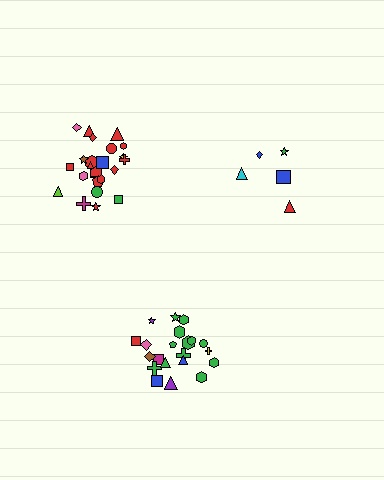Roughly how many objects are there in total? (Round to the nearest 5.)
Roughly 50 objects in total.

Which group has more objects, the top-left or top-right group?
The top-left group.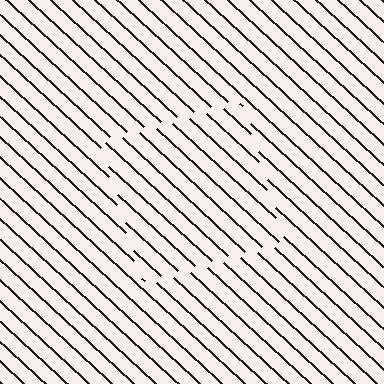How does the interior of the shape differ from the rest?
The interior of the shape contains the same grating, shifted by half a period — the contour is defined by the phase discontinuity where line-ends from the inner and outer gratings abut.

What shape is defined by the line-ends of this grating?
An illusory square. The interior of the shape contains the same grating, shifted by half a period — the contour is defined by the phase discontinuity where line-ends from the inner and outer gratings abut.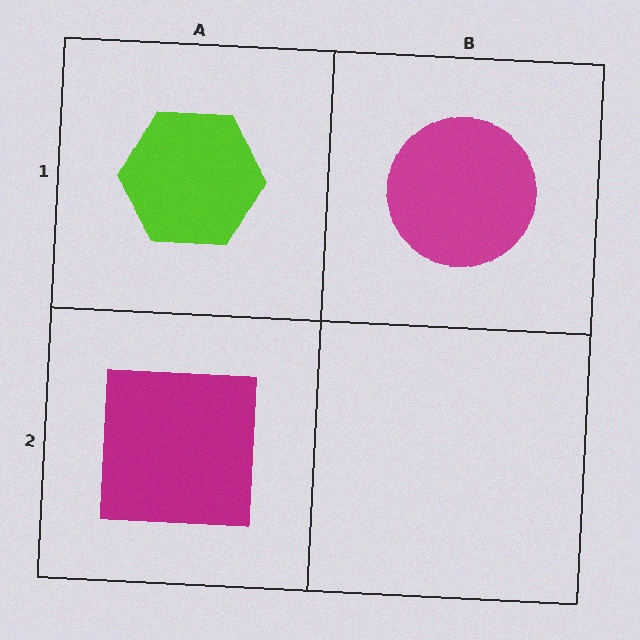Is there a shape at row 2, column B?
No, that cell is empty.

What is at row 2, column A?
A magenta square.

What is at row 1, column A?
A lime hexagon.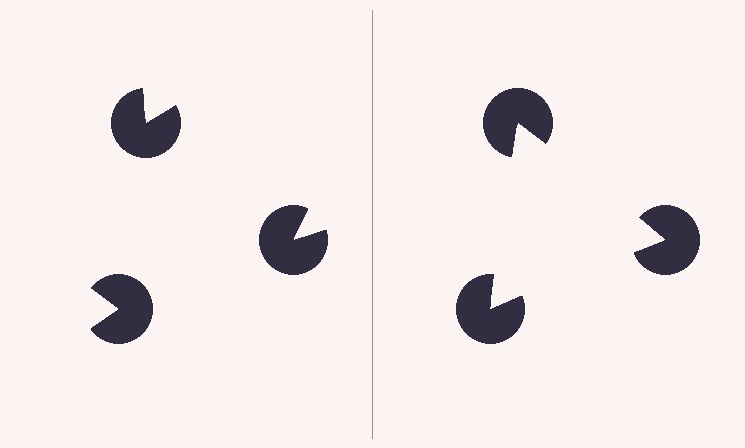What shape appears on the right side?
An illusory triangle.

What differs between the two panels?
The pac-man discs are positioned identically on both sides; only the wedge orientations differ. On the right they align to a triangle; on the left they are misaligned.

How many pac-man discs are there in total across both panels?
6 — 3 on each side.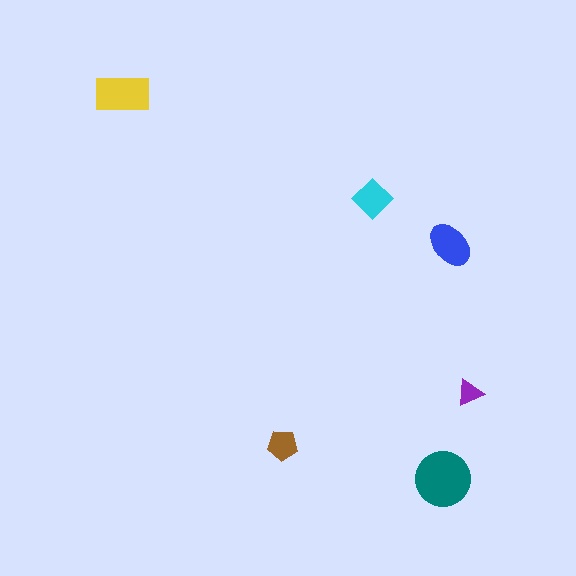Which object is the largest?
The teal circle.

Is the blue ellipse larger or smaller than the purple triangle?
Larger.